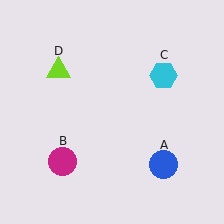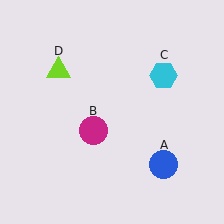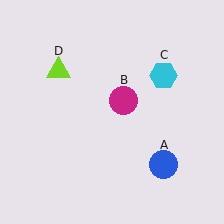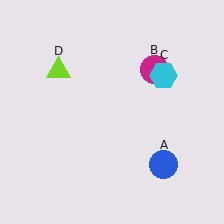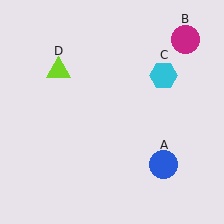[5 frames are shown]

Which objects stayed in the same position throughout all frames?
Blue circle (object A) and cyan hexagon (object C) and lime triangle (object D) remained stationary.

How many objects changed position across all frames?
1 object changed position: magenta circle (object B).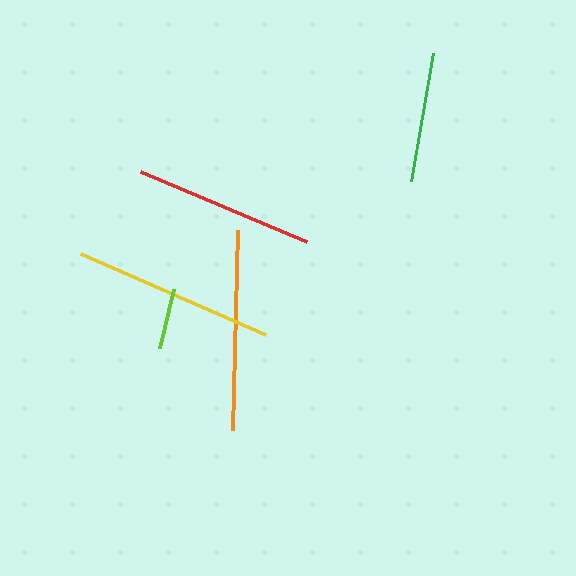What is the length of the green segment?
The green segment is approximately 129 pixels long.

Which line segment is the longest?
The yellow line is the longest at approximately 201 pixels.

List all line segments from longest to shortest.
From longest to shortest: yellow, orange, red, green, lime.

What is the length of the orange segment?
The orange segment is approximately 200 pixels long.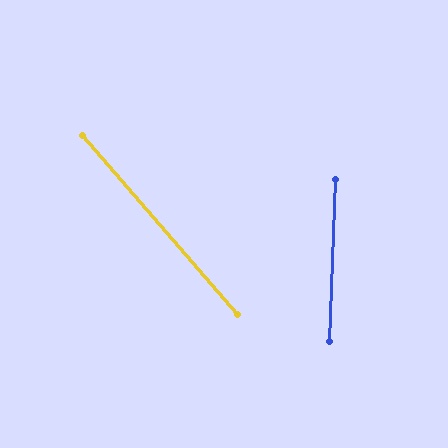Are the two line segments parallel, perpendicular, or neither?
Neither parallel nor perpendicular — they differ by about 43°.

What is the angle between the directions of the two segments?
Approximately 43 degrees.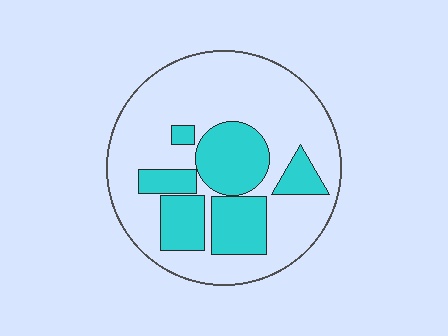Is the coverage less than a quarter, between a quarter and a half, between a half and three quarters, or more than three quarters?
Between a quarter and a half.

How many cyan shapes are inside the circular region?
6.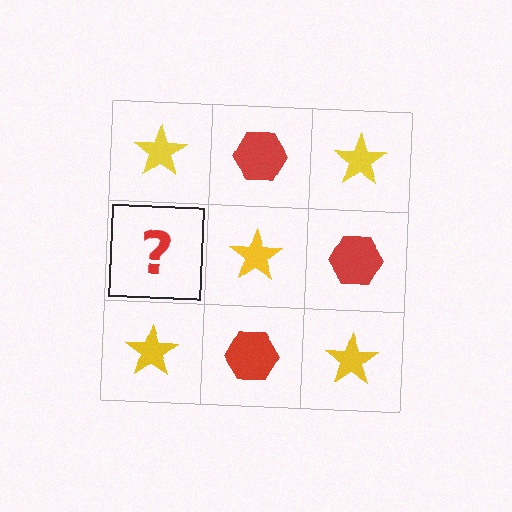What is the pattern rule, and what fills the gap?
The rule is that it alternates yellow star and red hexagon in a checkerboard pattern. The gap should be filled with a red hexagon.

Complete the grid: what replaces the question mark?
The question mark should be replaced with a red hexagon.